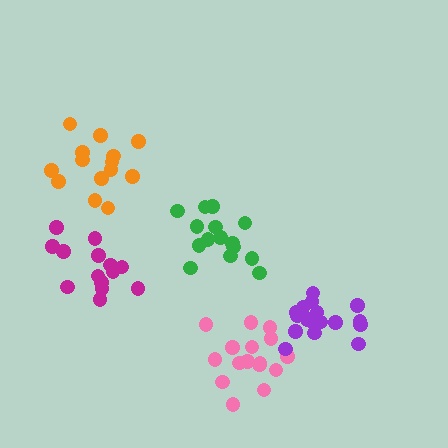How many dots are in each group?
Group 1: 16 dots, Group 2: 15 dots, Group 3: 14 dots, Group 4: 17 dots, Group 5: 14 dots (76 total).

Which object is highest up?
The orange cluster is topmost.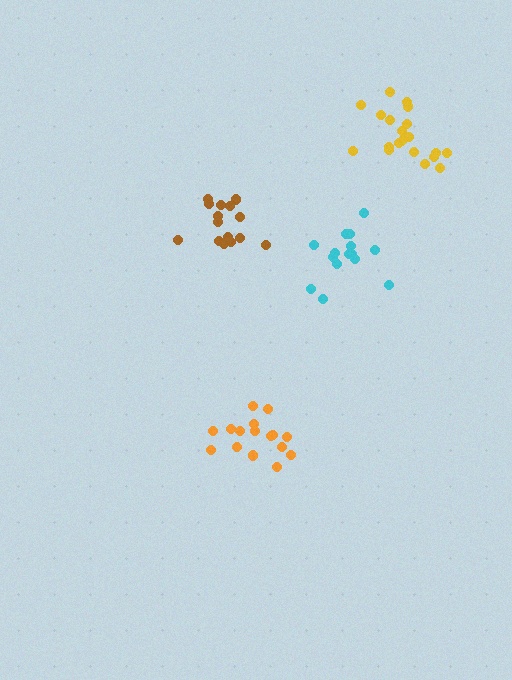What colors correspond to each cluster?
The clusters are colored: cyan, brown, yellow, orange.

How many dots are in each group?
Group 1: 15 dots, Group 2: 15 dots, Group 3: 20 dots, Group 4: 17 dots (67 total).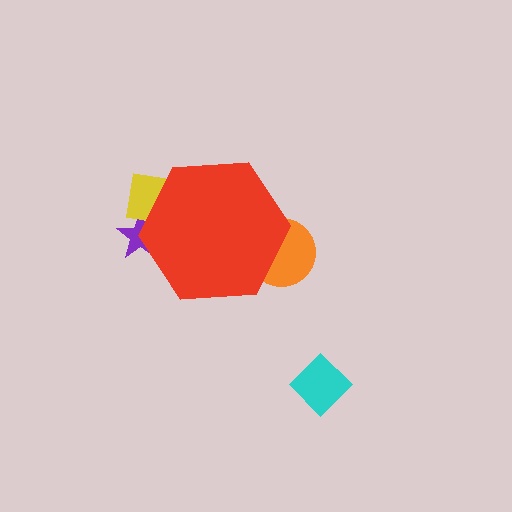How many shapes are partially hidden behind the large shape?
3 shapes are partially hidden.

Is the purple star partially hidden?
Yes, the purple star is partially hidden behind the red hexagon.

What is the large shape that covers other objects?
A red hexagon.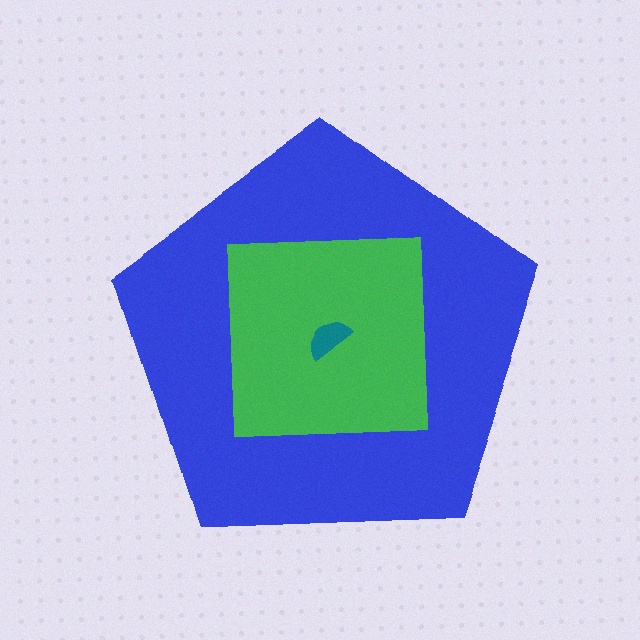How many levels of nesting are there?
3.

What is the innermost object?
The teal semicircle.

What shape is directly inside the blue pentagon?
The green square.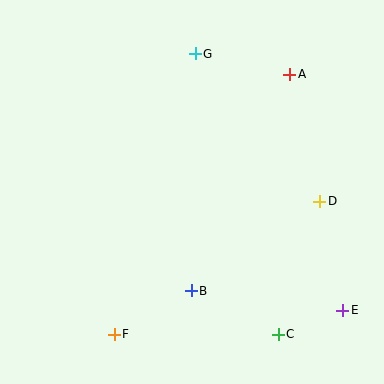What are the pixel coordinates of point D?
Point D is at (320, 201).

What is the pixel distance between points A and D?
The distance between A and D is 130 pixels.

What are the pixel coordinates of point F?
Point F is at (114, 334).